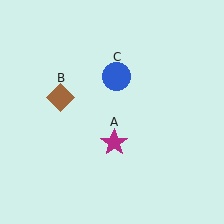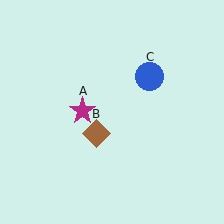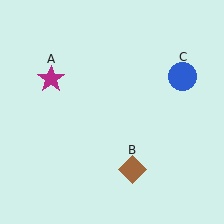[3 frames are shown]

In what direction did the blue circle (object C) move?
The blue circle (object C) moved right.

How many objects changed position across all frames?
3 objects changed position: magenta star (object A), brown diamond (object B), blue circle (object C).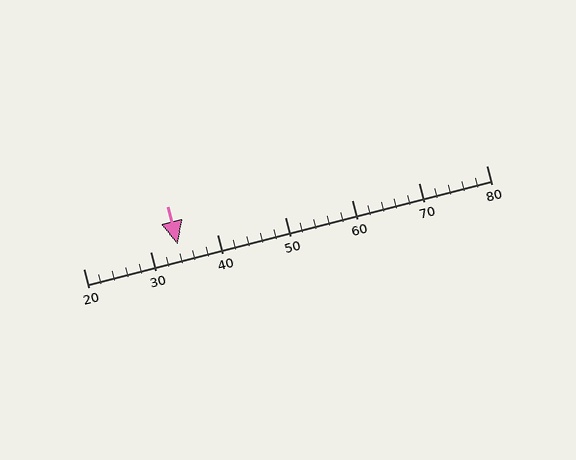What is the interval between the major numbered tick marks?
The major tick marks are spaced 10 units apart.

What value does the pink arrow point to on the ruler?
The pink arrow points to approximately 34.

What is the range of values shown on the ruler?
The ruler shows values from 20 to 80.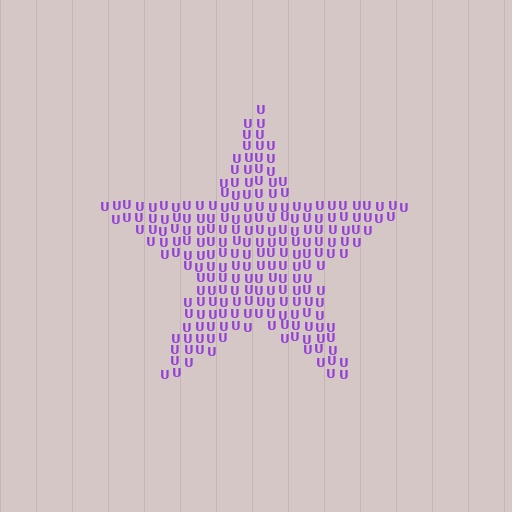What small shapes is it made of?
It is made of small letter U's.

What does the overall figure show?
The overall figure shows a star.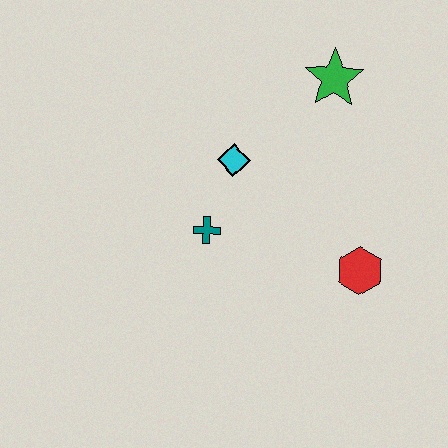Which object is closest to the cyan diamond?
The teal cross is closest to the cyan diamond.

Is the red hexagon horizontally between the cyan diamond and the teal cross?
No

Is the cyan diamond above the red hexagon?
Yes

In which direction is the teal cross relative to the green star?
The teal cross is below the green star.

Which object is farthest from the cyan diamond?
The red hexagon is farthest from the cyan diamond.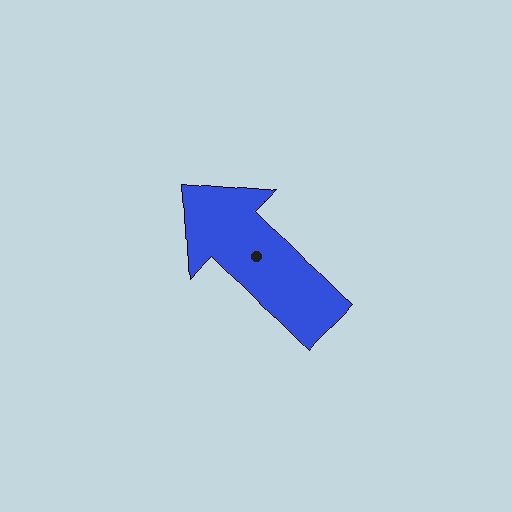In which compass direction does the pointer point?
Northwest.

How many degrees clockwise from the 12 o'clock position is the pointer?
Approximately 315 degrees.